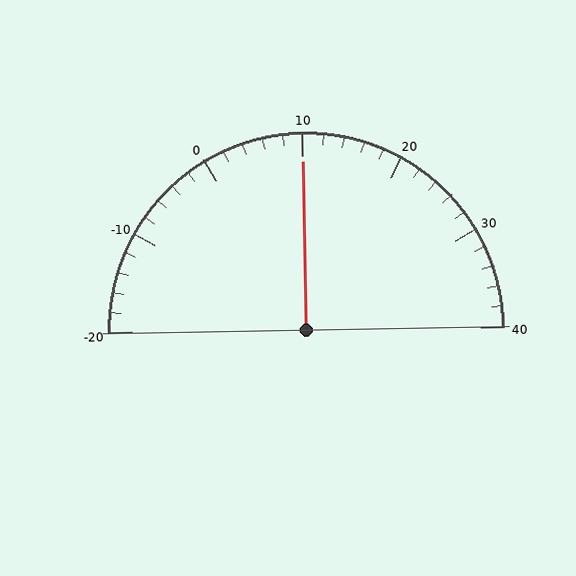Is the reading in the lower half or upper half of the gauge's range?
The reading is in the upper half of the range (-20 to 40).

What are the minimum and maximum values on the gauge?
The gauge ranges from -20 to 40.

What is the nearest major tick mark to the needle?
The nearest major tick mark is 10.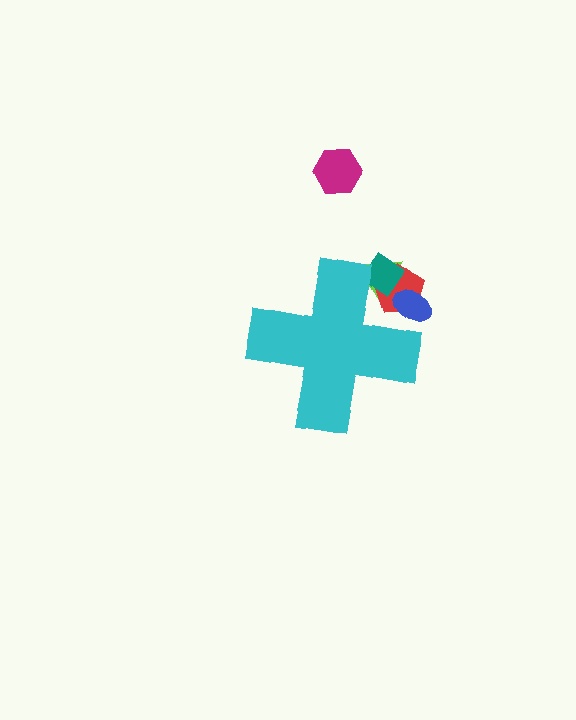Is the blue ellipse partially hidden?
Yes, the blue ellipse is partially hidden behind the cyan cross.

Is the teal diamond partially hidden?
Yes, the teal diamond is partially hidden behind the cyan cross.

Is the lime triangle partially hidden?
Yes, the lime triangle is partially hidden behind the cyan cross.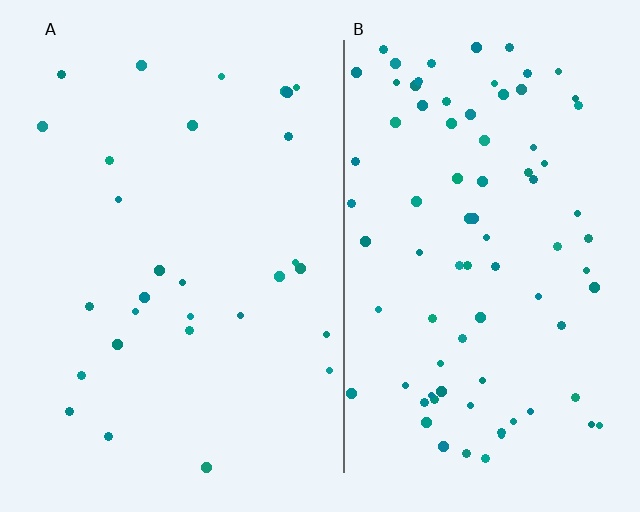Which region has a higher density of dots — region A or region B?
B (the right).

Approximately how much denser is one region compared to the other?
Approximately 2.9× — region B over region A.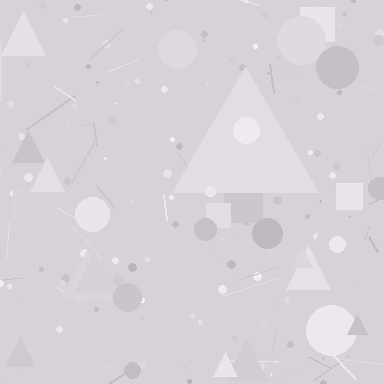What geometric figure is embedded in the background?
A triangle is embedded in the background.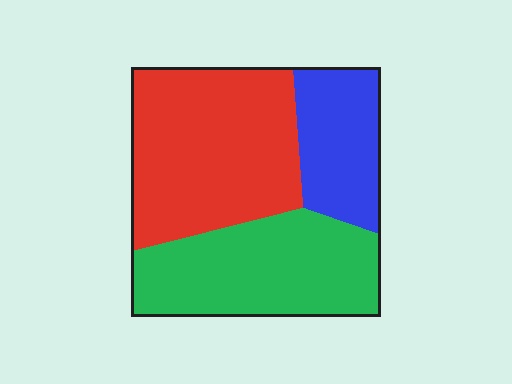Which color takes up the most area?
Red, at roughly 45%.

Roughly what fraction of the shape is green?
Green takes up between a quarter and a half of the shape.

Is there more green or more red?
Red.